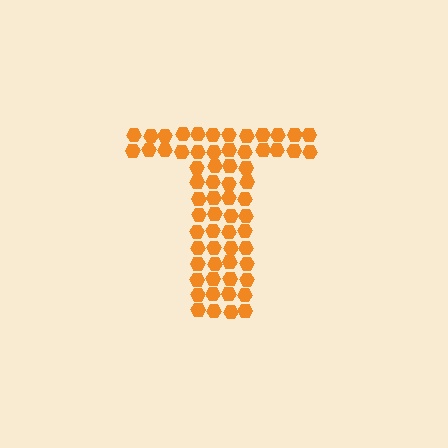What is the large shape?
The large shape is the letter T.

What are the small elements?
The small elements are hexagons.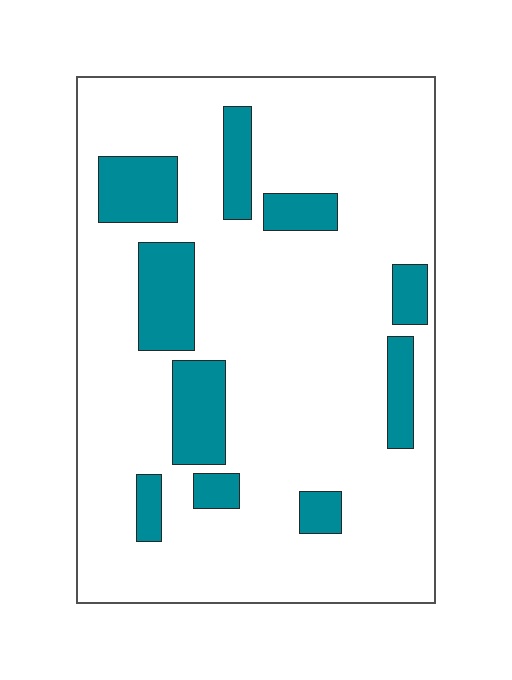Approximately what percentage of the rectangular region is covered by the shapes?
Approximately 20%.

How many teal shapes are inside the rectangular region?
10.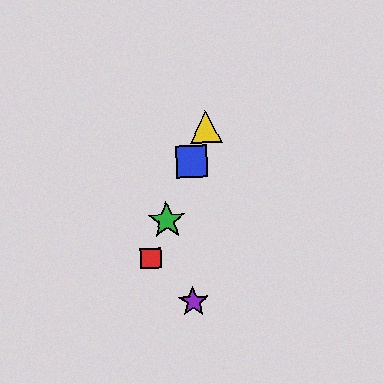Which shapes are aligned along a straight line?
The red square, the blue square, the green star, the yellow triangle are aligned along a straight line.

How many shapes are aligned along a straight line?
4 shapes (the red square, the blue square, the green star, the yellow triangle) are aligned along a straight line.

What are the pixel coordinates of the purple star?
The purple star is at (193, 302).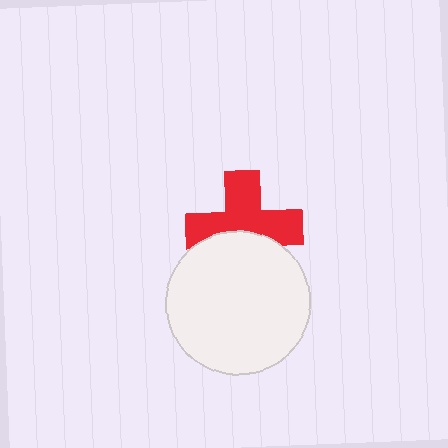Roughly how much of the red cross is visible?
About half of it is visible (roughly 65%).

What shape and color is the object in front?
The object in front is a white circle.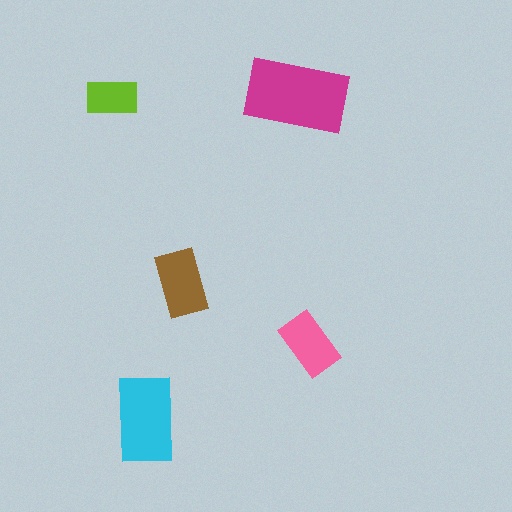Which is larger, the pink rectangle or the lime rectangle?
The pink one.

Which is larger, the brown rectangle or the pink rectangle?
The brown one.